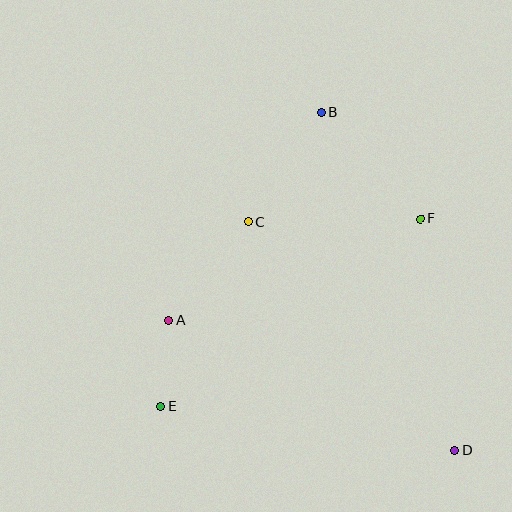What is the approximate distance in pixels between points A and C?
The distance between A and C is approximately 126 pixels.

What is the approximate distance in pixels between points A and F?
The distance between A and F is approximately 271 pixels.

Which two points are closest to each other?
Points A and E are closest to each other.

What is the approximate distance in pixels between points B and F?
The distance between B and F is approximately 145 pixels.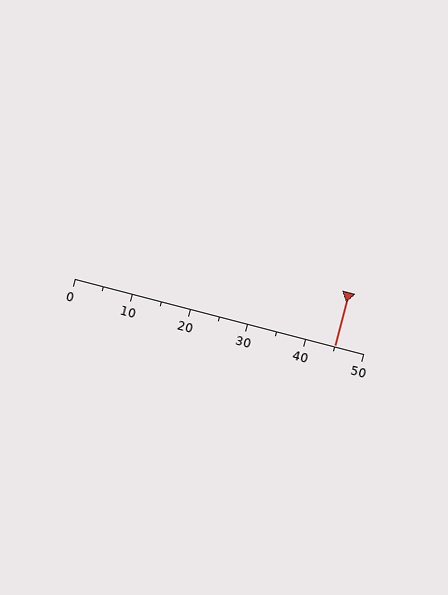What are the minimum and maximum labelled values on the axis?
The axis runs from 0 to 50.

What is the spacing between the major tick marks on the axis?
The major ticks are spaced 10 apart.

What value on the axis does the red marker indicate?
The marker indicates approximately 45.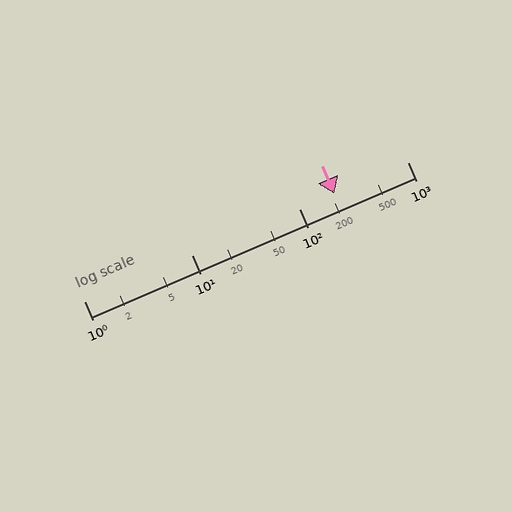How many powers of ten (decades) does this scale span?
The scale spans 3 decades, from 1 to 1000.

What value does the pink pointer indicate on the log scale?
The pointer indicates approximately 210.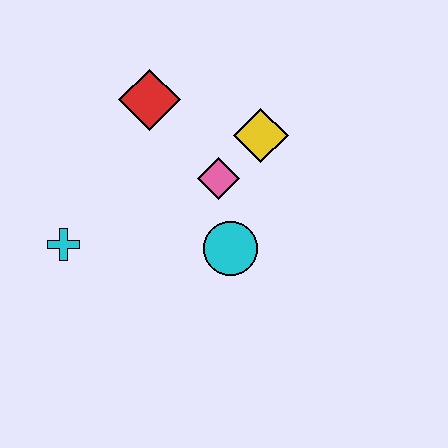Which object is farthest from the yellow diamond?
The cyan cross is farthest from the yellow diamond.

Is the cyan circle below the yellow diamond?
Yes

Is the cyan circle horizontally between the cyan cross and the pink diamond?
No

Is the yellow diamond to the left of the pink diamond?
No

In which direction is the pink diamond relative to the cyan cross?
The pink diamond is to the right of the cyan cross.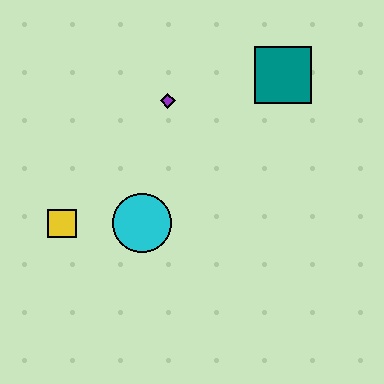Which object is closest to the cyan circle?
The yellow square is closest to the cyan circle.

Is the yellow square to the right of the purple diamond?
No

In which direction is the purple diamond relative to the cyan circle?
The purple diamond is above the cyan circle.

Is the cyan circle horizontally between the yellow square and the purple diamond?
Yes